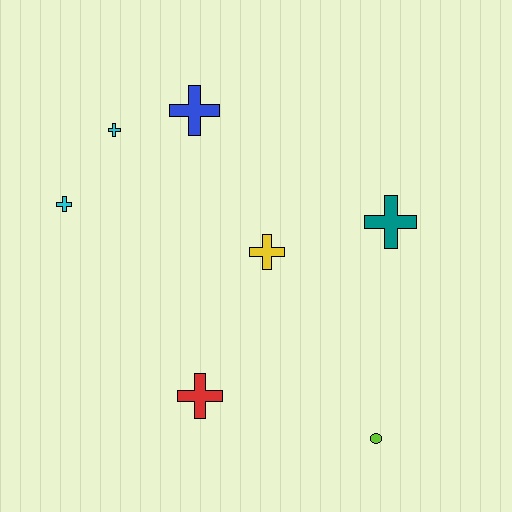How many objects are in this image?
There are 7 objects.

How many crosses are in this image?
There are 6 crosses.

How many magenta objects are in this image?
There are no magenta objects.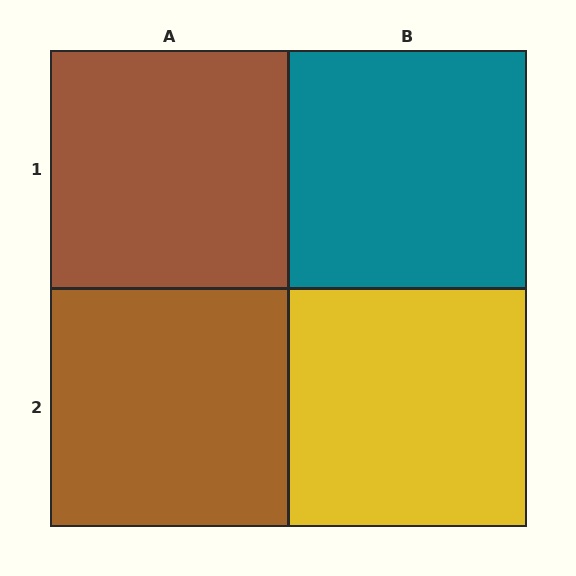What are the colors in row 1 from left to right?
Brown, teal.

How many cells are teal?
1 cell is teal.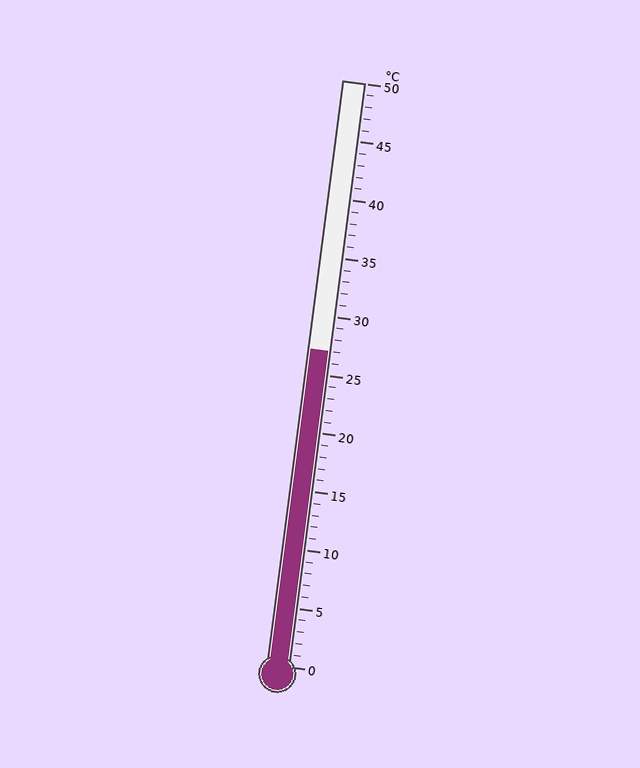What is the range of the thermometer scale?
The thermometer scale ranges from 0°C to 50°C.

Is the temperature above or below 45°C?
The temperature is below 45°C.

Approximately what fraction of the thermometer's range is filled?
The thermometer is filled to approximately 55% of its range.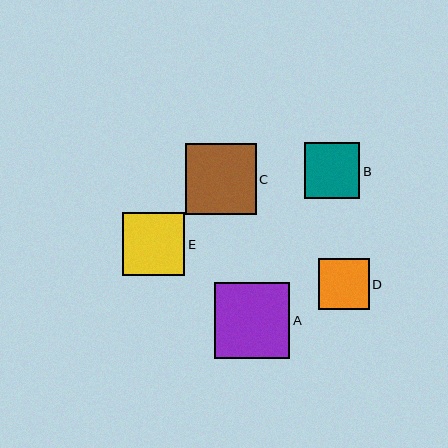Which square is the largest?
Square A is the largest with a size of approximately 76 pixels.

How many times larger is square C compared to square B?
Square C is approximately 1.3 times the size of square B.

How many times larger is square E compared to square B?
Square E is approximately 1.1 times the size of square B.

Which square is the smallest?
Square D is the smallest with a size of approximately 51 pixels.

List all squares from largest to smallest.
From largest to smallest: A, C, E, B, D.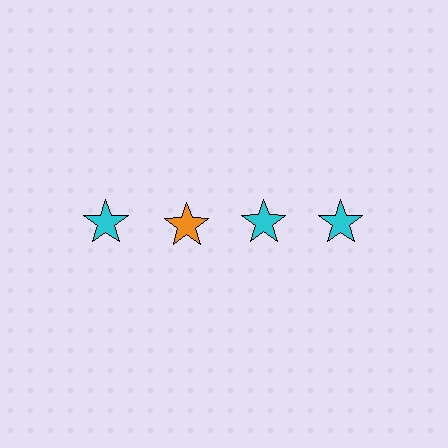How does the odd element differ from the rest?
It has a different color: orange instead of cyan.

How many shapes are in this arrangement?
There are 4 shapes arranged in a grid pattern.